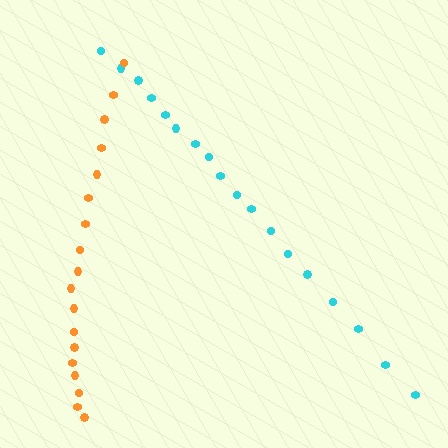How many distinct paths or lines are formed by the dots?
There are 2 distinct paths.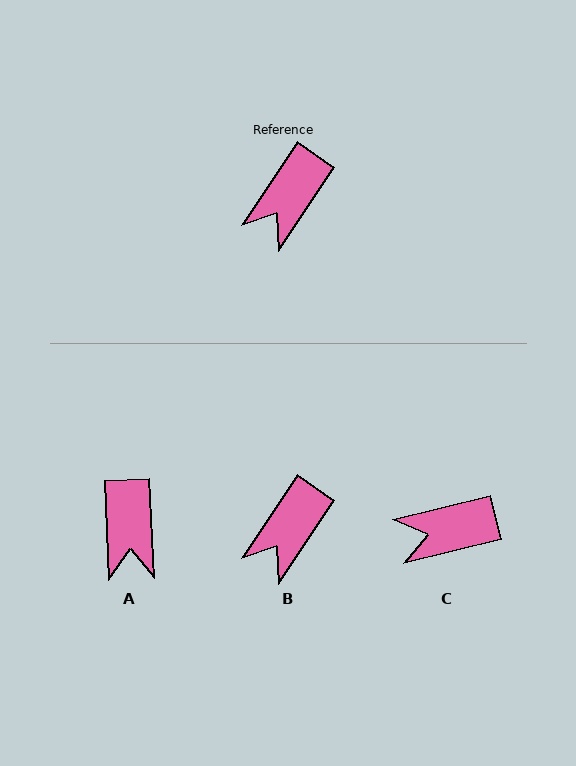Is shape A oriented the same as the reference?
No, it is off by about 36 degrees.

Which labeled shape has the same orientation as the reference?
B.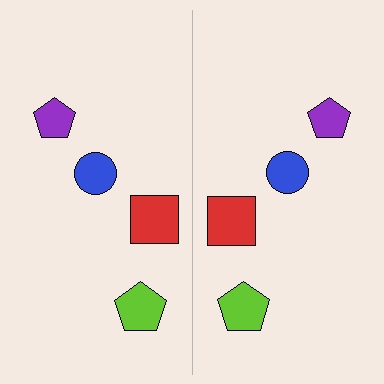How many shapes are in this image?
There are 8 shapes in this image.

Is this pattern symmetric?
Yes, this pattern has bilateral (reflection) symmetry.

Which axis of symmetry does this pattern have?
The pattern has a vertical axis of symmetry running through the center of the image.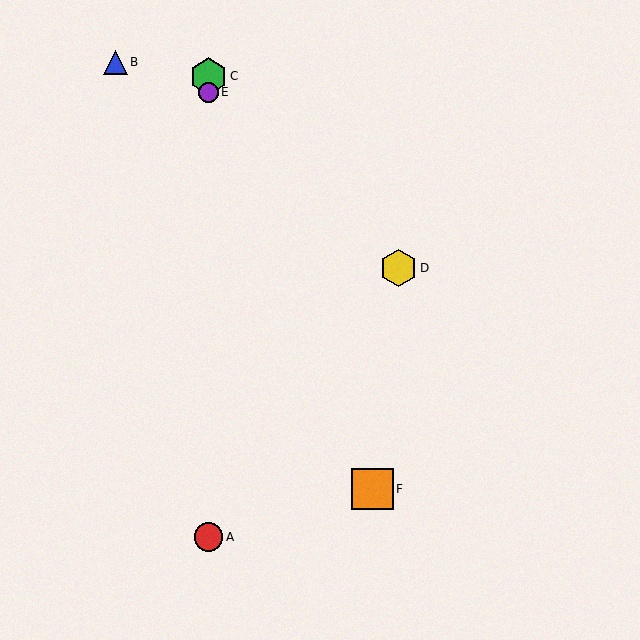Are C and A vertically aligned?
Yes, both are at x≈208.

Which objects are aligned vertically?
Objects A, C, E are aligned vertically.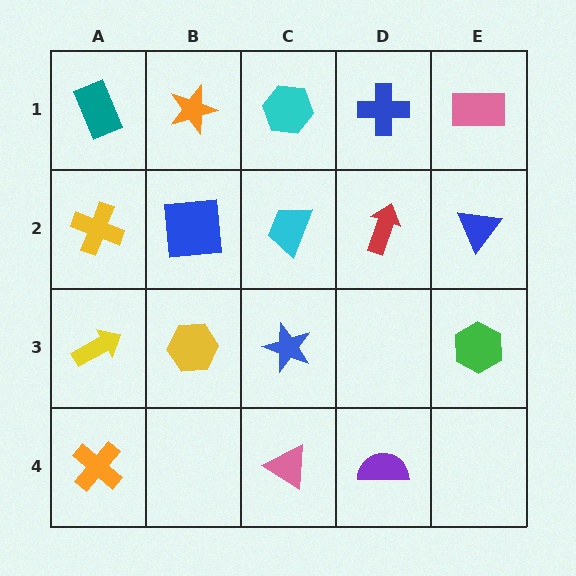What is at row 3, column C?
A blue star.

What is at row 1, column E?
A pink rectangle.